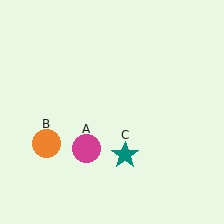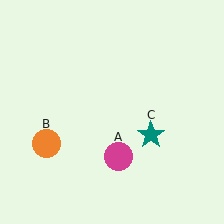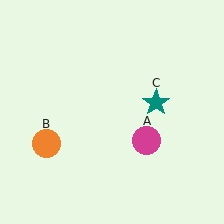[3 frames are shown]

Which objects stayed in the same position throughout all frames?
Orange circle (object B) remained stationary.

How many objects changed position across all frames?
2 objects changed position: magenta circle (object A), teal star (object C).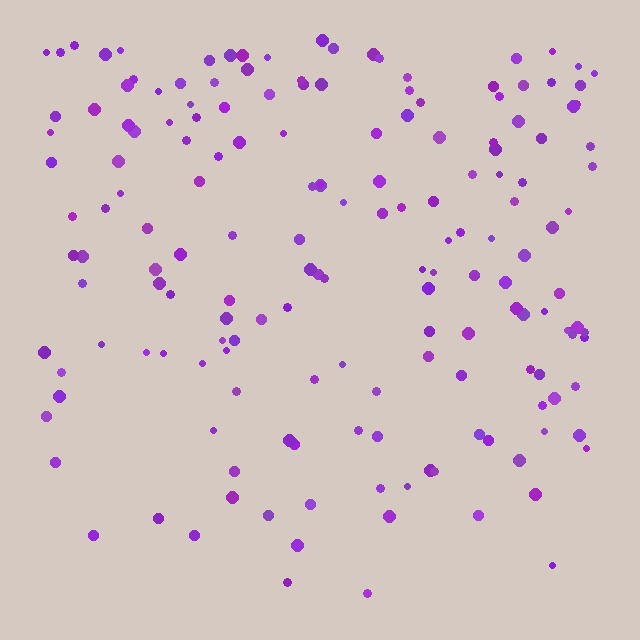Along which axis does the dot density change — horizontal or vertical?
Vertical.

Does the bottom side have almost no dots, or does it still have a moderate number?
Still a moderate number, just noticeably fewer than the top.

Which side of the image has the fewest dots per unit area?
The bottom.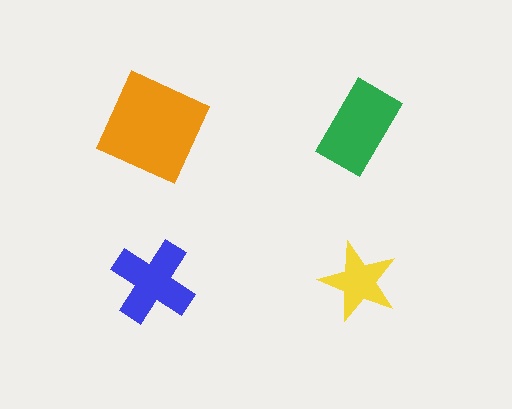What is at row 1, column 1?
An orange square.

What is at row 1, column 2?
A green rectangle.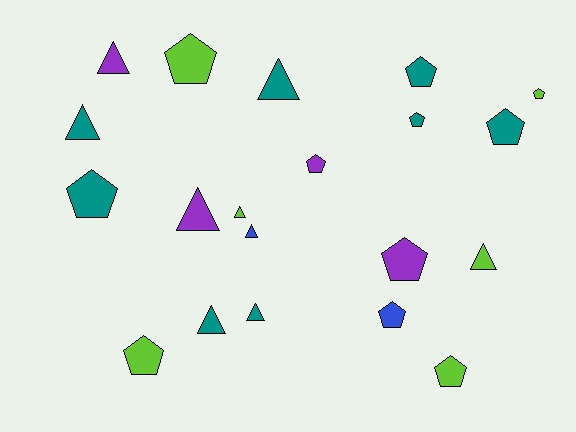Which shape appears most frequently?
Pentagon, with 11 objects.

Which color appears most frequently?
Teal, with 8 objects.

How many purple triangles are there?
There are 2 purple triangles.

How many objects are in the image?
There are 20 objects.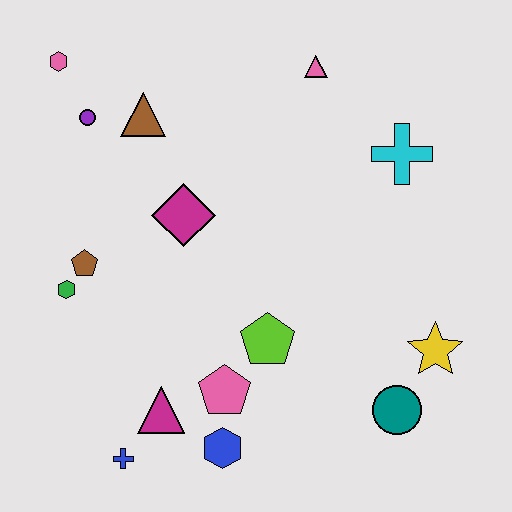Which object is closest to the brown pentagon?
The green hexagon is closest to the brown pentagon.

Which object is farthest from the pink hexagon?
The teal circle is farthest from the pink hexagon.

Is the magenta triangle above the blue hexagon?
Yes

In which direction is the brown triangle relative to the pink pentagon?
The brown triangle is above the pink pentagon.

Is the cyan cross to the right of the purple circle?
Yes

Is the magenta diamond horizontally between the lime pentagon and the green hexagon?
Yes